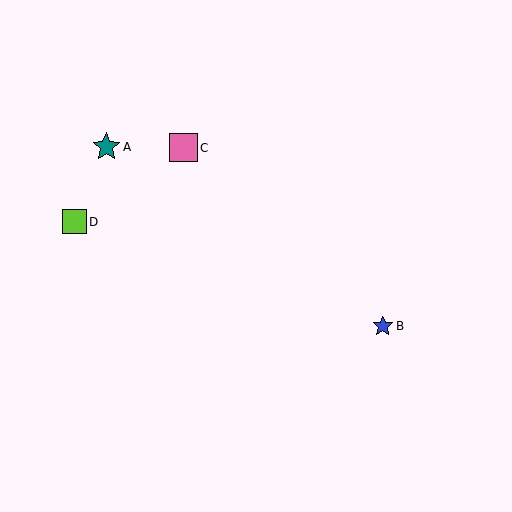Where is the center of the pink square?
The center of the pink square is at (184, 148).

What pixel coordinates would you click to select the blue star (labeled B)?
Click at (383, 326) to select the blue star B.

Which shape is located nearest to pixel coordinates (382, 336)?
The blue star (labeled B) at (383, 326) is nearest to that location.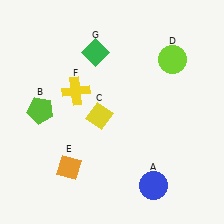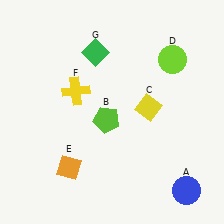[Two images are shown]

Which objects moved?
The objects that moved are: the blue circle (A), the lime pentagon (B), the yellow diamond (C).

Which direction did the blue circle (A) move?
The blue circle (A) moved right.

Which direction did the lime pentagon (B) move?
The lime pentagon (B) moved right.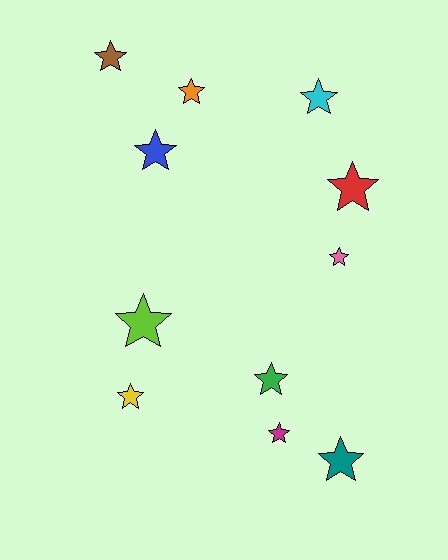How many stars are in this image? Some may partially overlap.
There are 11 stars.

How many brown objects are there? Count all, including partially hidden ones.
There is 1 brown object.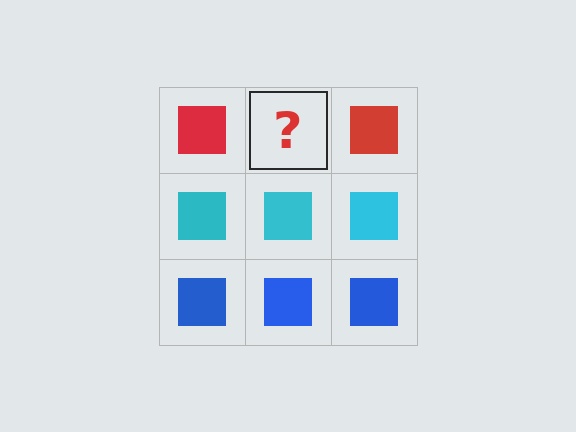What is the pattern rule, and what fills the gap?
The rule is that each row has a consistent color. The gap should be filled with a red square.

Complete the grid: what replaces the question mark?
The question mark should be replaced with a red square.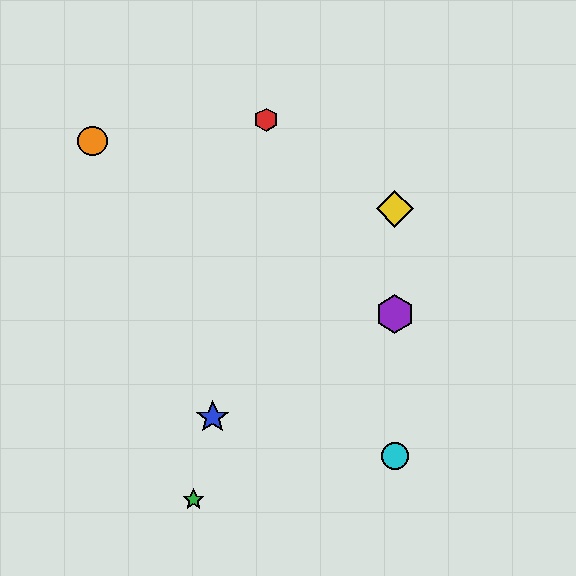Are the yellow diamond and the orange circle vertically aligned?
No, the yellow diamond is at x≈395 and the orange circle is at x≈92.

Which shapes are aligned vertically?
The yellow diamond, the purple hexagon, the cyan circle are aligned vertically.